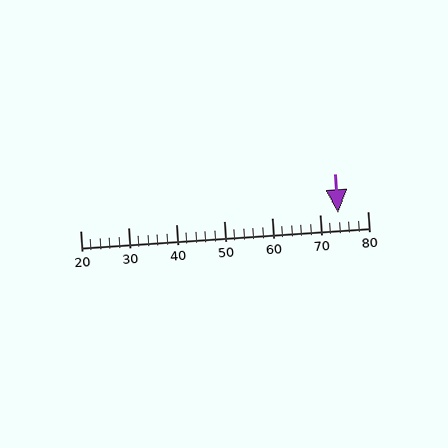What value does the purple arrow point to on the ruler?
The purple arrow points to approximately 74.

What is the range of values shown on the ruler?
The ruler shows values from 20 to 80.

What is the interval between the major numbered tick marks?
The major tick marks are spaced 10 units apart.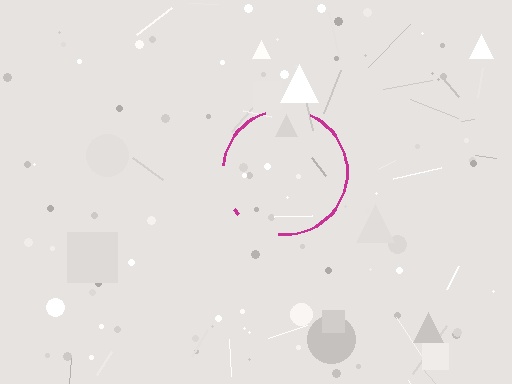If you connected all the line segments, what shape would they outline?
They would outline a circle.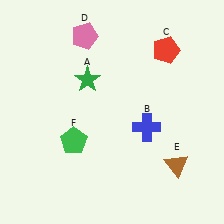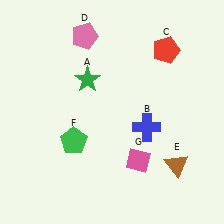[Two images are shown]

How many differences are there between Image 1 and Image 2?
There is 1 difference between the two images.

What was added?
A pink diamond (G) was added in Image 2.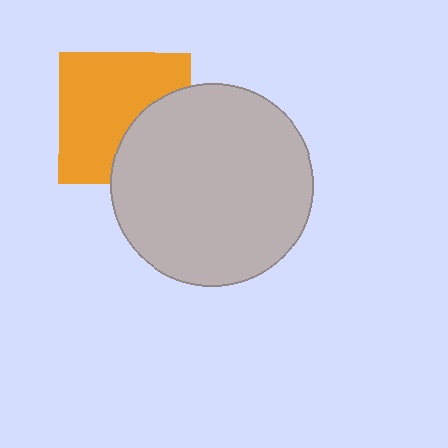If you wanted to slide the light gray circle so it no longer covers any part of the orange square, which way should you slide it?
Slide it right — that is the most direct way to separate the two shapes.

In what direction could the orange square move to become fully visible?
The orange square could move left. That would shift it out from behind the light gray circle entirely.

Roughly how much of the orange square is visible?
Most of it is visible (roughly 66%).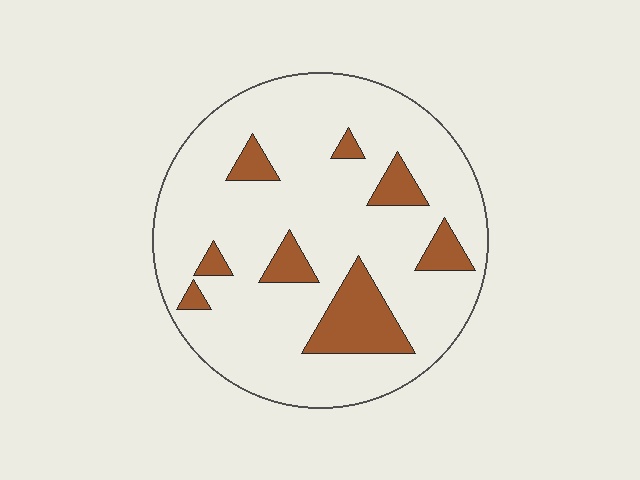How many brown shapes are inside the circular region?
8.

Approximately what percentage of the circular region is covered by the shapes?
Approximately 15%.